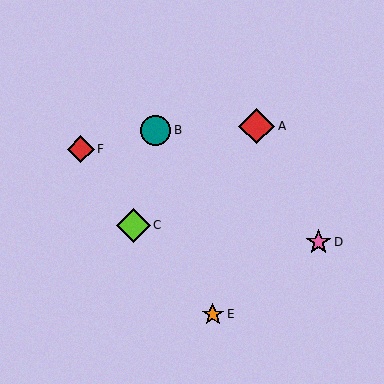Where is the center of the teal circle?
The center of the teal circle is at (156, 130).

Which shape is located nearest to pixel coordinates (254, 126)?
The red diamond (labeled A) at (257, 126) is nearest to that location.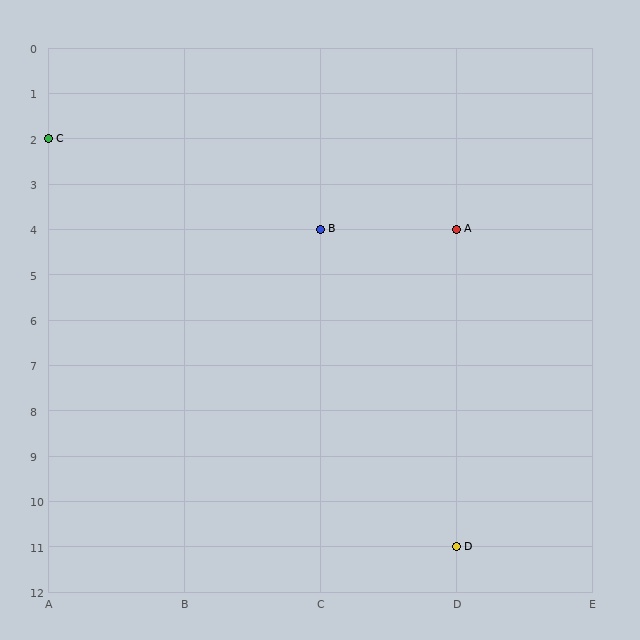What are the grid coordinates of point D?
Point D is at grid coordinates (D, 11).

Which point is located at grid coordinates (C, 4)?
Point B is at (C, 4).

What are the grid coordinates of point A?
Point A is at grid coordinates (D, 4).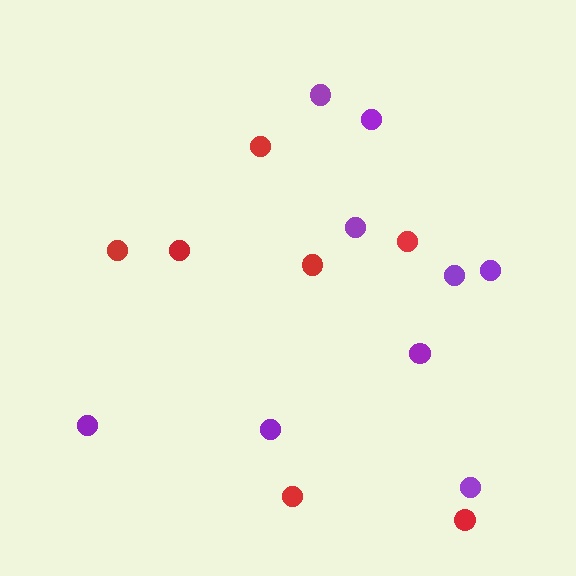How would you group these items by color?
There are 2 groups: one group of purple circles (9) and one group of red circles (7).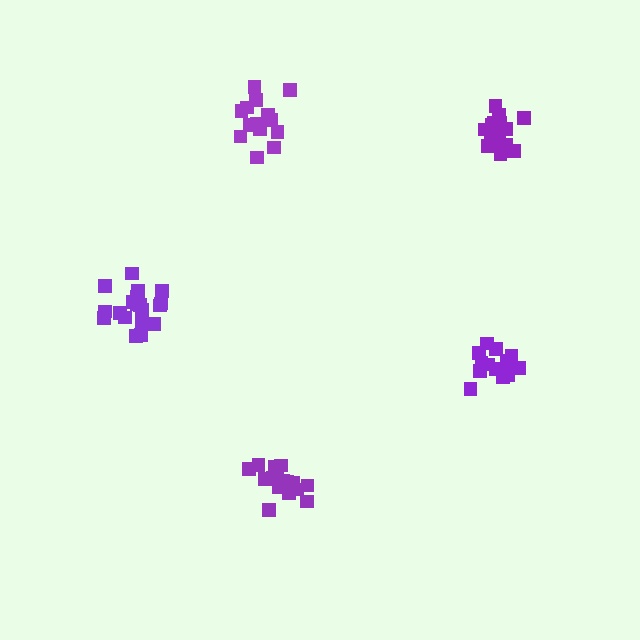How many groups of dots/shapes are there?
There are 5 groups.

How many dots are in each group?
Group 1: 18 dots, Group 2: 14 dots, Group 3: 16 dots, Group 4: 19 dots, Group 5: 17 dots (84 total).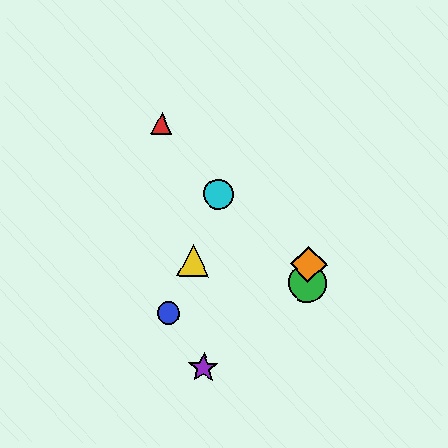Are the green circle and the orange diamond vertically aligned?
Yes, both are at x≈308.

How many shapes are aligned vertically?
2 shapes (the green circle, the orange diamond) are aligned vertically.